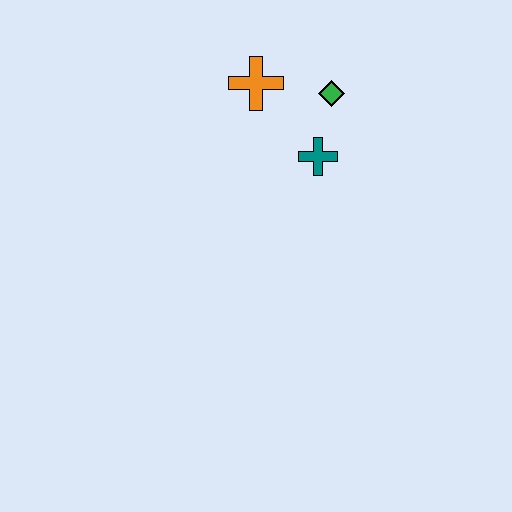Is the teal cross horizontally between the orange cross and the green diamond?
Yes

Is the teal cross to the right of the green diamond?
No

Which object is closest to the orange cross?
The green diamond is closest to the orange cross.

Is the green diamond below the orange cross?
Yes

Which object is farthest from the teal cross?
The orange cross is farthest from the teal cross.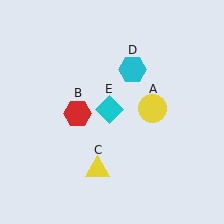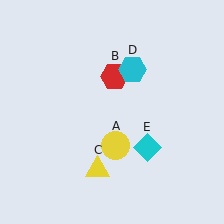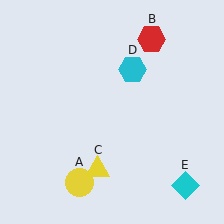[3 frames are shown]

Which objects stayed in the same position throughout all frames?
Yellow triangle (object C) and cyan hexagon (object D) remained stationary.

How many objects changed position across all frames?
3 objects changed position: yellow circle (object A), red hexagon (object B), cyan diamond (object E).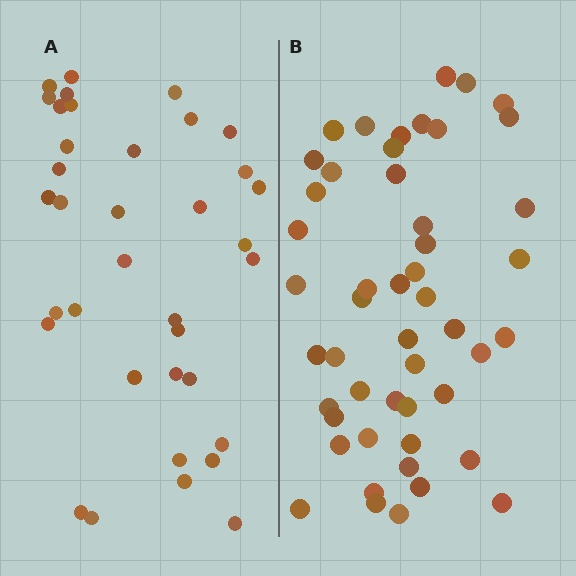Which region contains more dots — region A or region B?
Region B (the right region) has more dots.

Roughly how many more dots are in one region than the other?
Region B has approximately 15 more dots than region A.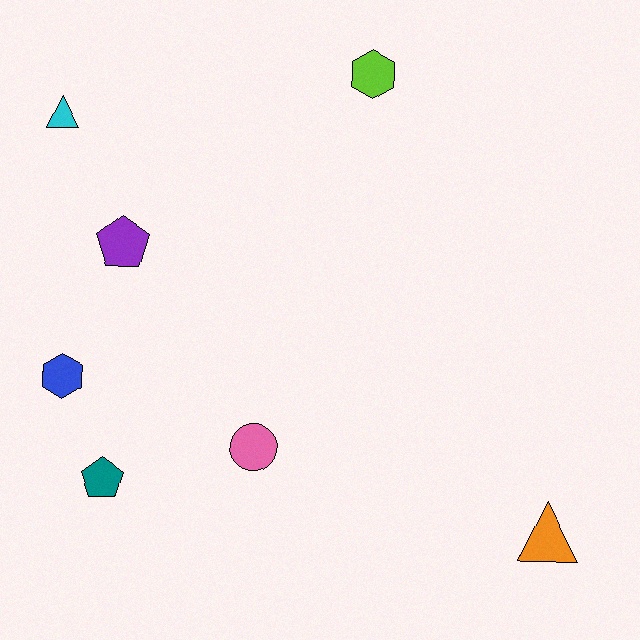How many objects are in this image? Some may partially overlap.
There are 7 objects.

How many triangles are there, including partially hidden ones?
There are 2 triangles.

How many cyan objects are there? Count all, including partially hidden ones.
There is 1 cyan object.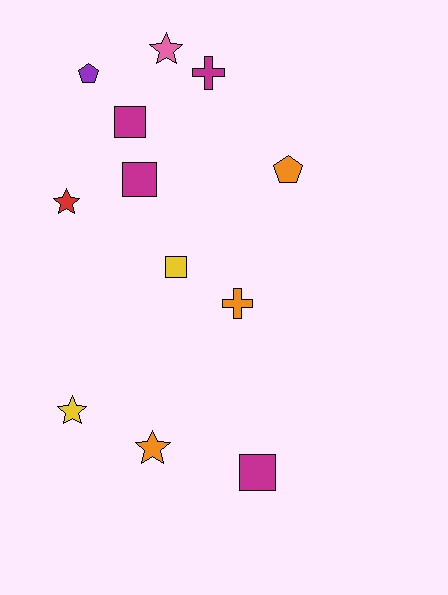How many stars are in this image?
There are 4 stars.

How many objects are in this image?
There are 12 objects.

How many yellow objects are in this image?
There are 2 yellow objects.